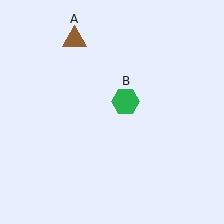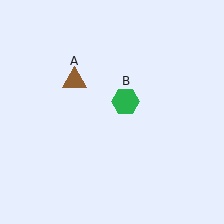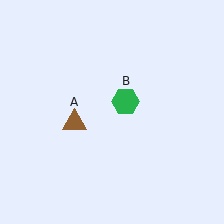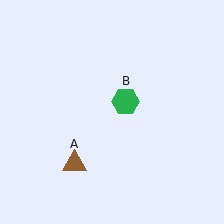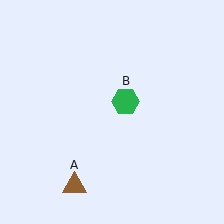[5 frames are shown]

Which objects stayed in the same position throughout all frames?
Green hexagon (object B) remained stationary.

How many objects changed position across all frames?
1 object changed position: brown triangle (object A).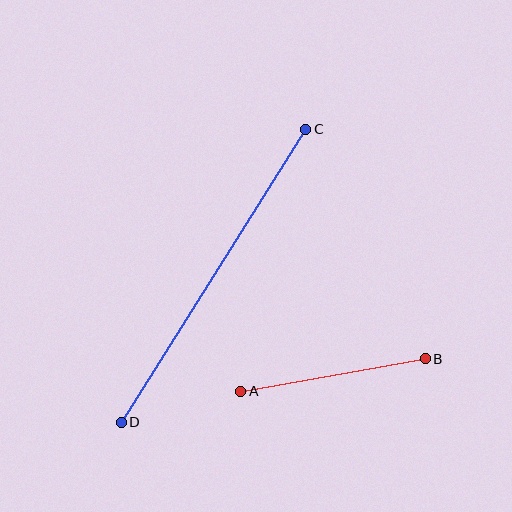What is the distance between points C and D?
The distance is approximately 346 pixels.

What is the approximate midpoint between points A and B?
The midpoint is at approximately (333, 375) pixels.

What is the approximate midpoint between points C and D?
The midpoint is at approximately (214, 276) pixels.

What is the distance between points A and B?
The distance is approximately 187 pixels.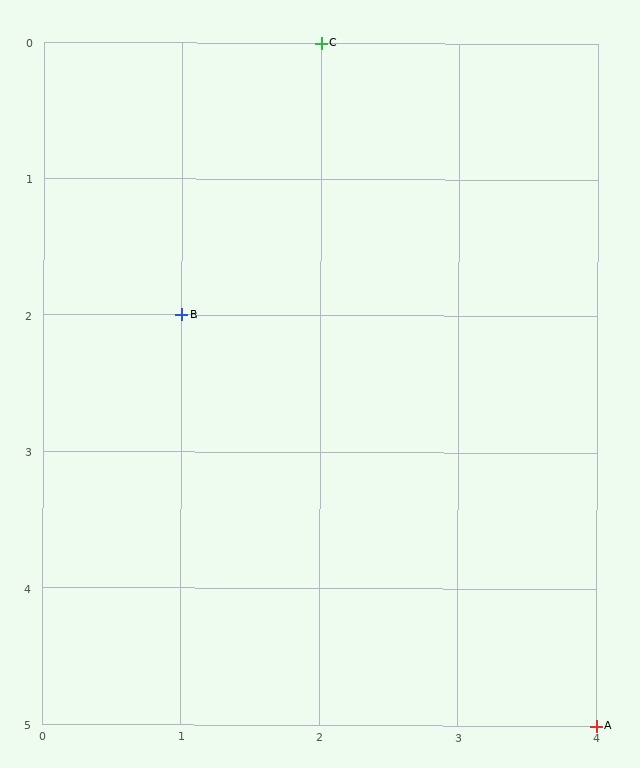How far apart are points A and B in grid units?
Points A and B are 3 columns and 3 rows apart (about 4.2 grid units diagonally).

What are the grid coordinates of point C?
Point C is at grid coordinates (2, 0).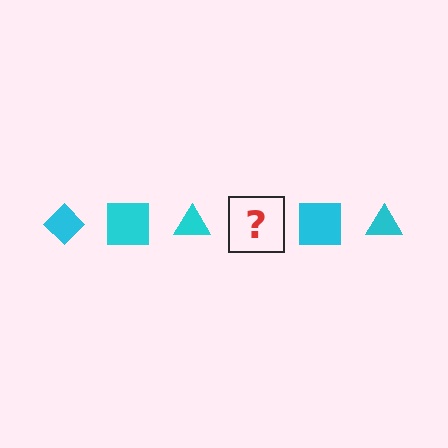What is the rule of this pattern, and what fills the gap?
The rule is that the pattern cycles through diamond, square, triangle shapes in cyan. The gap should be filled with a cyan diamond.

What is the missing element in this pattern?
The missing element is a cyan diamond.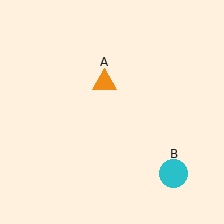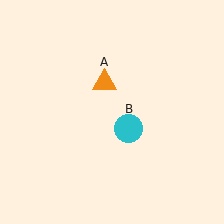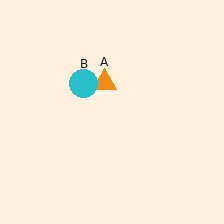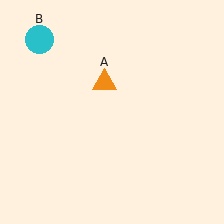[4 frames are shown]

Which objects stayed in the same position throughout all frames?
Orange triangle (object A) remained stationary.